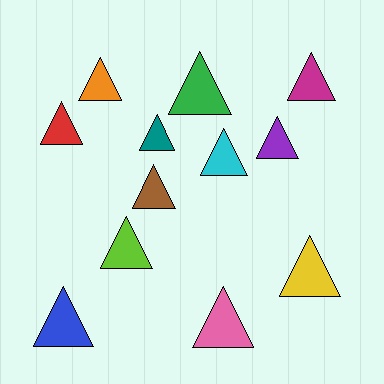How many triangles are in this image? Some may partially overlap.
There are 12 triangles.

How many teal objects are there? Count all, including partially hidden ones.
There is 1 teal object.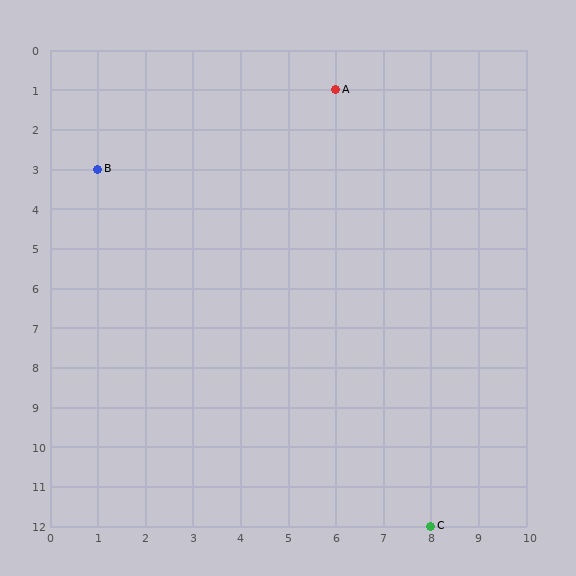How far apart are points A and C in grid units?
Points A and C are 2 columns and 11 rows apart (about 11.2 grid units diagonally).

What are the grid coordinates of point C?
Point C is at grid coordinates (8, 12).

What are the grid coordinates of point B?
Point B is at grid coordinates (1, 3).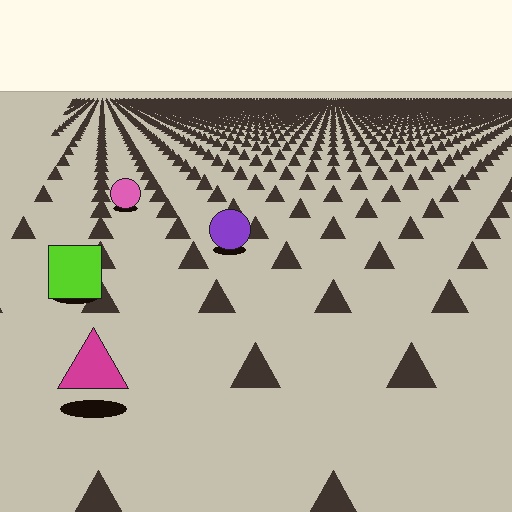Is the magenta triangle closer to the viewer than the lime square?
Yes. The magenta triangle is closer — you can tell from the texture gradient: the ground texture is coarser near it.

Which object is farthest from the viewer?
The pink circle is farthest from the viewer. It appears smaller and the ground texture around it is denser.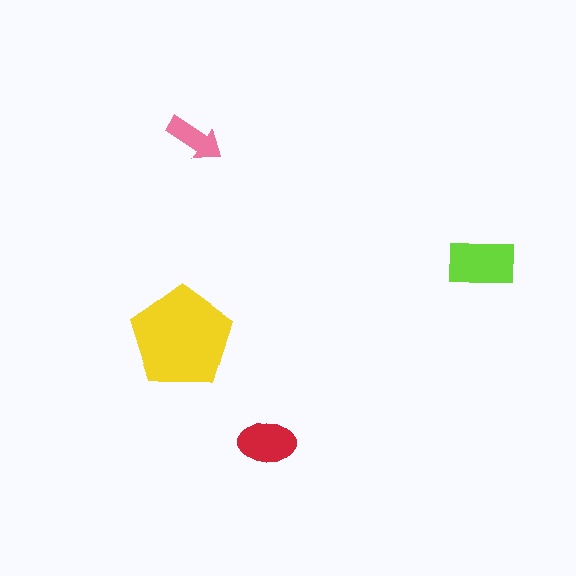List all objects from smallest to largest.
The pink arrow, the red ellipse, the lime rectangle, the yellow pentagon.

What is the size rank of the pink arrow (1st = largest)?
4th.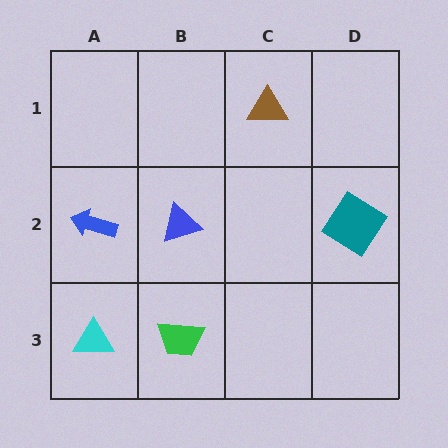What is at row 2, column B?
A blue triangle.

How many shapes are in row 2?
3 shapes.